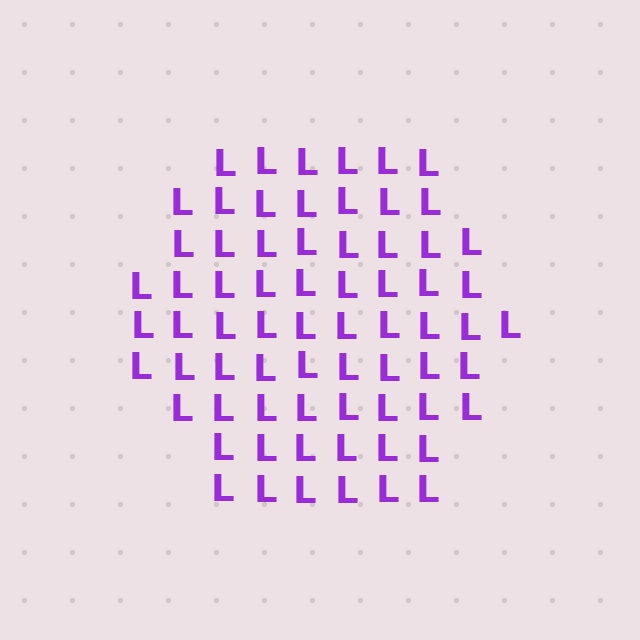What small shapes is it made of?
It is made of small letter L's.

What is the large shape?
The large shape is a hexagon.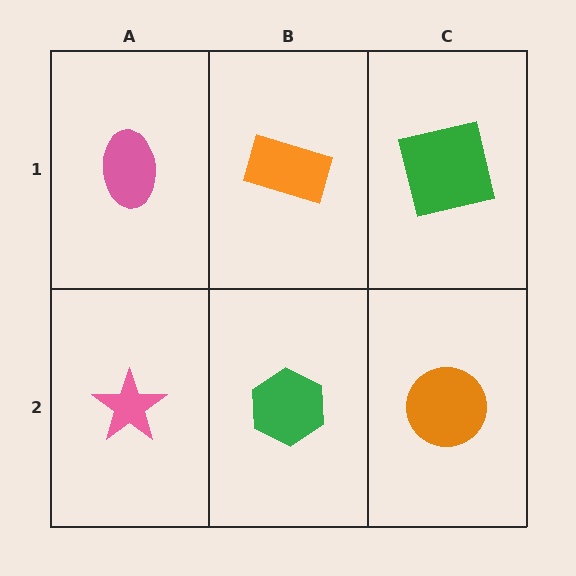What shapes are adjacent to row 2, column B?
An orange rectangle (row 1, column B), a pink star (row 2, column A), an orange circle (row 2, column C).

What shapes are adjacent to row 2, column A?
A pink ellipse (row 1, column A), a green hexagon (row 2, column B).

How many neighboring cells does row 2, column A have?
2.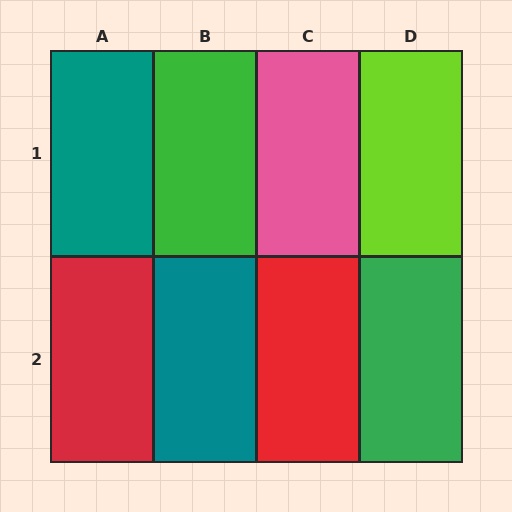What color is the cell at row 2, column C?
Red.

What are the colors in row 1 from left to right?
Teal, green, pink, lime.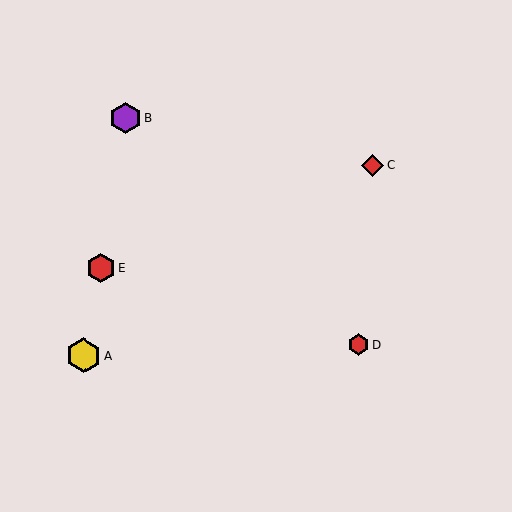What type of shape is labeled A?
Shape A is a yellow hexagon.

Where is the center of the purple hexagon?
The center of the purple hexagon is at (126, 118).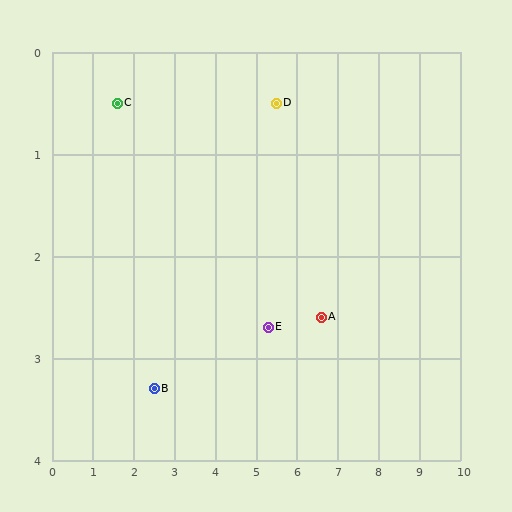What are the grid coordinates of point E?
Point E is at approximately (5.3, 2.7).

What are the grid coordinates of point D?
Point D is at approximately (5.5, 0.5).